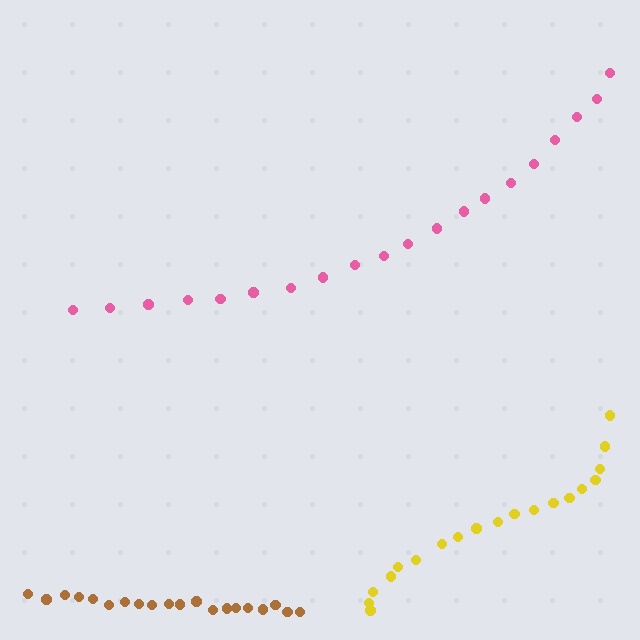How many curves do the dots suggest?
There are 3 distinct paths.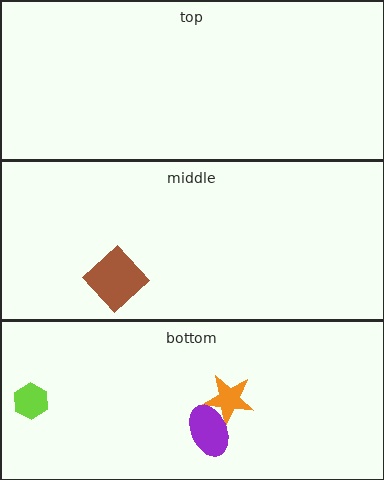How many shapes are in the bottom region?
3.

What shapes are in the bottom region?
The lime hexagon, the orange star, the purple ellipse.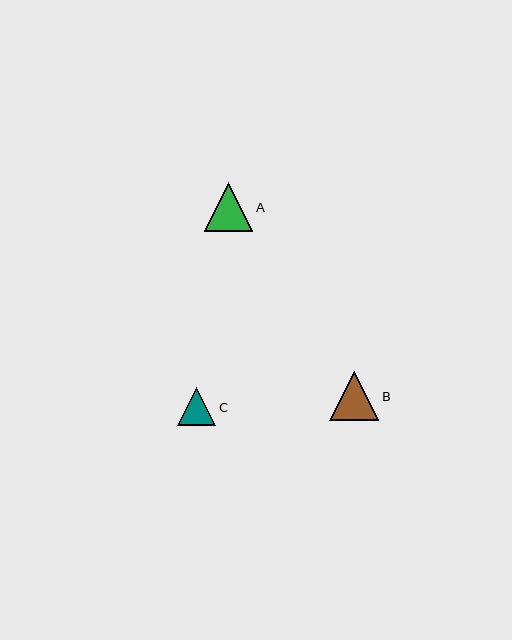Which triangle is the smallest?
Triangle C is the smallest with a size of approximately 38 pixels.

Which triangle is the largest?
Triangle B is the largest with a size of approximately 49 pixels.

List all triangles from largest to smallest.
From largest to smallest: B, A, C.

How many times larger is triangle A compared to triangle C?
Triangle A is approximately 1.3 times the size of triangle C.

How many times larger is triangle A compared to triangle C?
Triangle A is approximately 1.3 times the size of triangle C.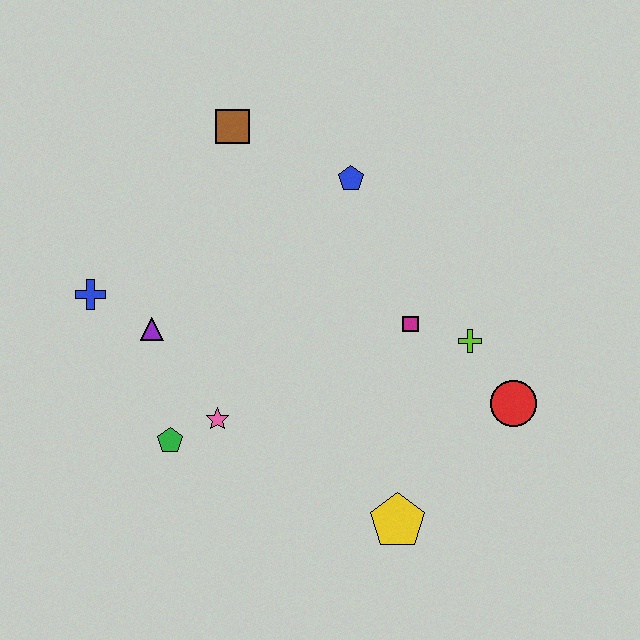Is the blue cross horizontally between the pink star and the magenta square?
No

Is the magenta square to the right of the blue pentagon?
Yes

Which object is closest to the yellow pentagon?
The red circle is closest to the yellow pentagon.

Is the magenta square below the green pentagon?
No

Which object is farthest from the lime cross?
The blue cross is farthest from the lime cross.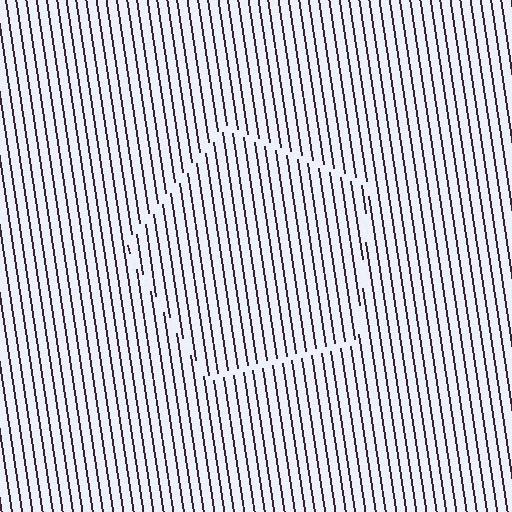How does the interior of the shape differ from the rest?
The interior of the shape contains the same grating, shifted by half a period — the contour is defined by the phase discontinuity where line-ends from the inner and outer gratings abut.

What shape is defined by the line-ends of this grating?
An illusory pentagon. The interior of the shape contains the same grating, shifted by half a period — the contour is defined by the phase discontinuity where line-ends from the inner and outer gratings abut.